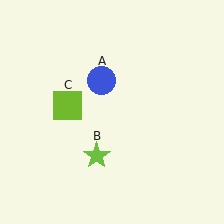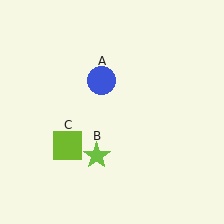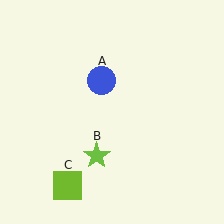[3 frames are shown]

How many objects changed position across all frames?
1 object changed position: lime square (object C).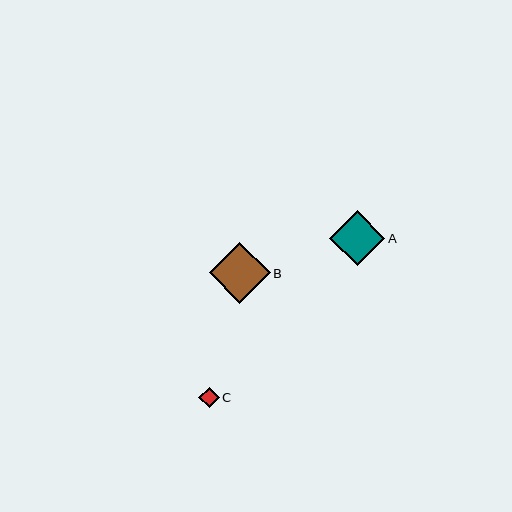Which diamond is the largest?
Diamond B is the largest with a size of approximately 61 pixels.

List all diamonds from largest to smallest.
From largest to smallest: B, A, C.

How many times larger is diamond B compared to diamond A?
Diamond B is approximately 1.1 times the size of diamond A.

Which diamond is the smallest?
Diamond C is the smallest with a size of approximately 21 pixels.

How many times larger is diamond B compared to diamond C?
Diamond B is approximately 2.9 times the size of diamond C.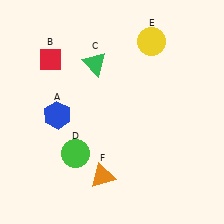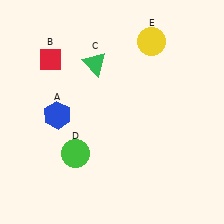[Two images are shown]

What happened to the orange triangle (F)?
The orange triangle (F) was removed in Image 2. It was in the bottom-left area of Image 1.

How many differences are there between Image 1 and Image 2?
There is 1 difference between the two images.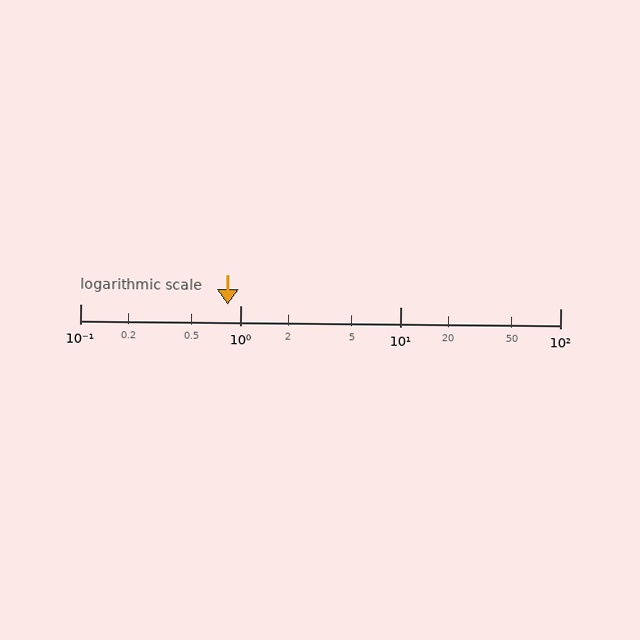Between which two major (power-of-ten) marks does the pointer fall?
The pointer is between 0.1 and 1.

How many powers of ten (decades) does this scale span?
The scale spans 3 decades, from 0.1 to 100.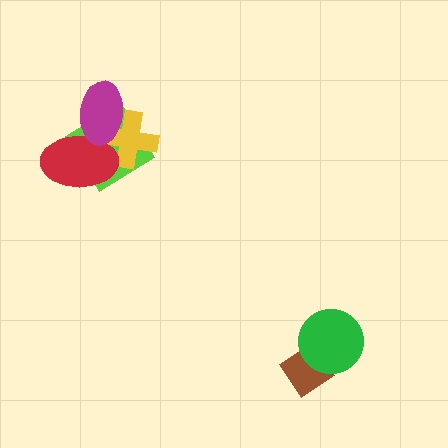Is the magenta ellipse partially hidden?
No, no other shape covers it.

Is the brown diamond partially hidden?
Yes, it is partially covered by another shape.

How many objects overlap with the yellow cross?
3 objects overlap with the yellow cross.